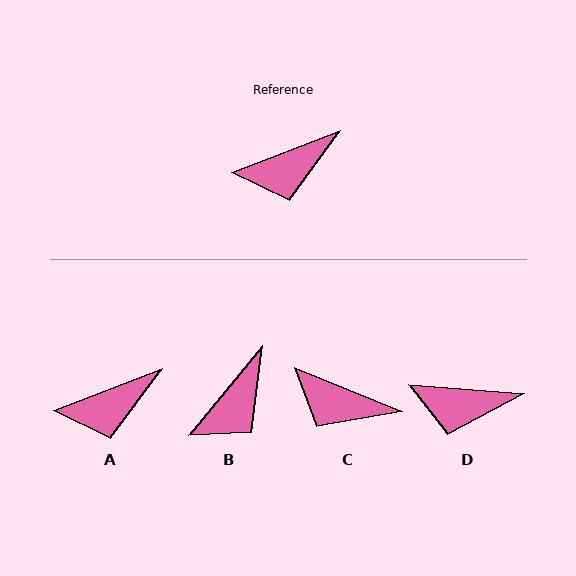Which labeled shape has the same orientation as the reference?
A.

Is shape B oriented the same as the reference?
No, it is off by about 29 degrees.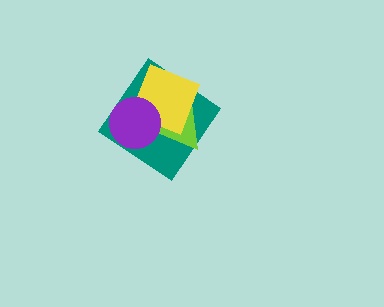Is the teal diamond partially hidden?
Yes, it is partially covered by another shape.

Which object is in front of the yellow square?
The purple circle is in front of the yellow square.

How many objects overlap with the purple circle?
3 objects overlap with the purple circle.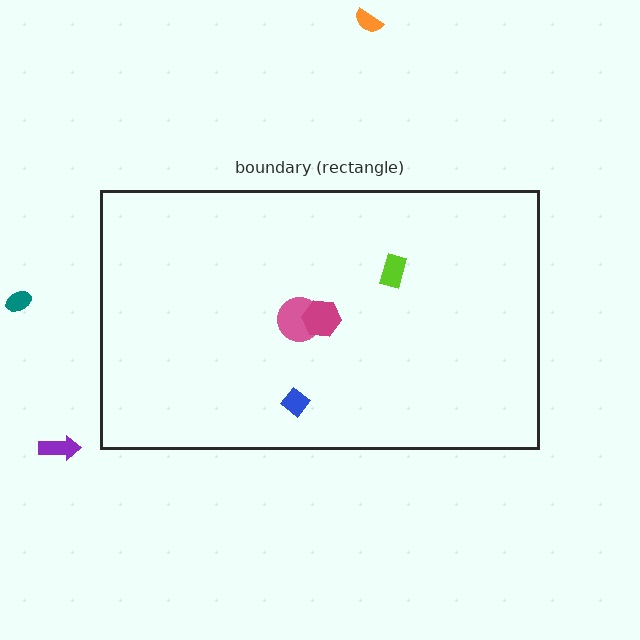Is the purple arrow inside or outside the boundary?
Outside.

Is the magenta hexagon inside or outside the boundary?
Inside.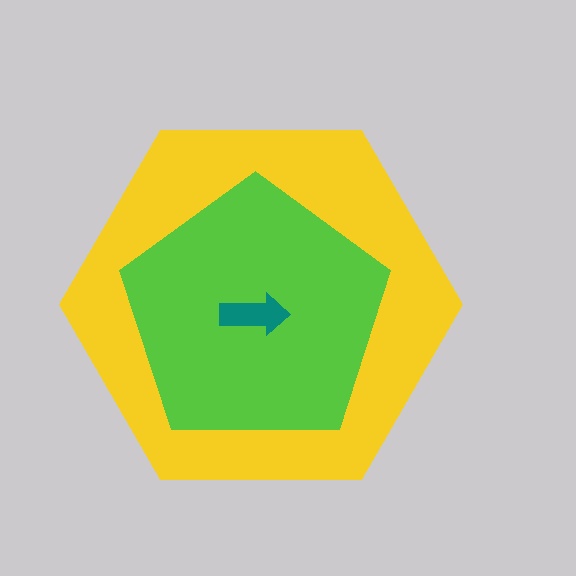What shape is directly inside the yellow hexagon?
The lime pentagon.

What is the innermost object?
The teal arrow.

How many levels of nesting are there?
3.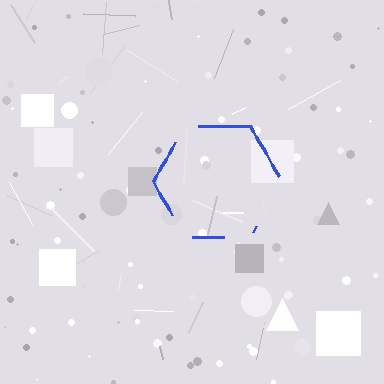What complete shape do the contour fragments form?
The contour fragments form a hexagon.